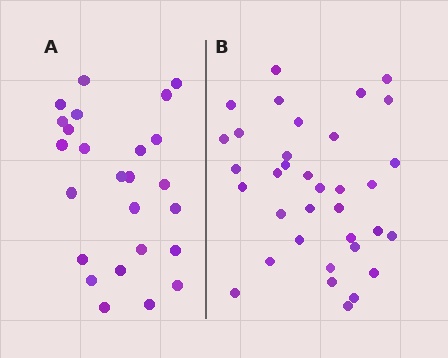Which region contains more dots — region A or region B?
Region B (the right region) has more dots.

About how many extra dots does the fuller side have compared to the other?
Region B has roughly 10 or so more dots than region A.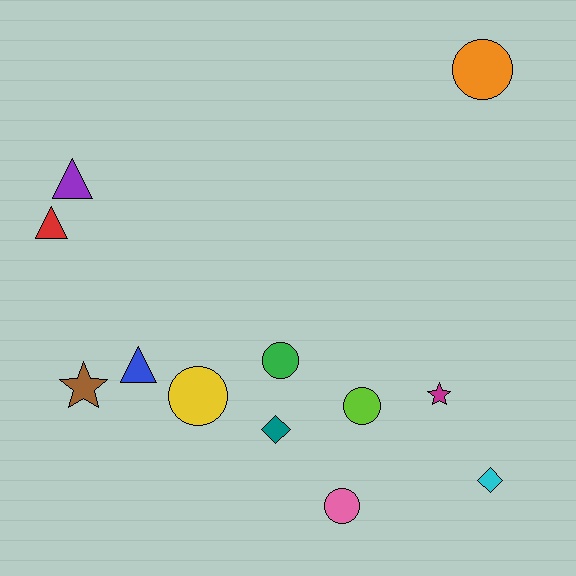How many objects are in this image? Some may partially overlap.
There are 12 objects.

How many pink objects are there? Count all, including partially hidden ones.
There is 1 pink object.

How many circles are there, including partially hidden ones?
There are 5 circles.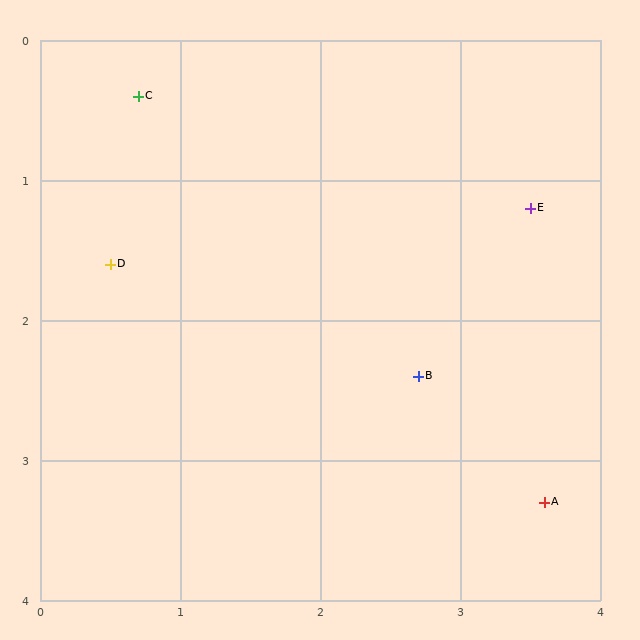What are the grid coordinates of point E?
Point E is at approximately (3.5, 1.2).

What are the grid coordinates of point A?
Point A is at approximately (3.6, 3.3).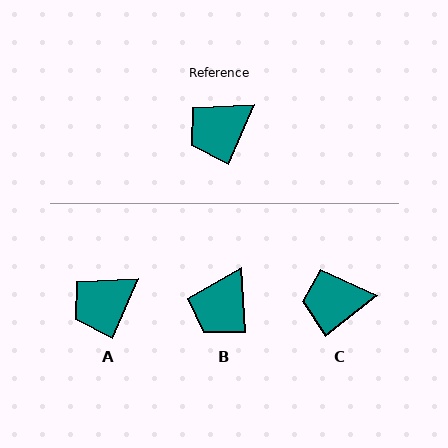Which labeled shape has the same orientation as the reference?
A.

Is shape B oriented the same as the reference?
No, it is off by about 27 degrees.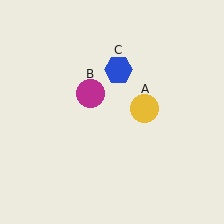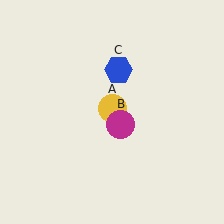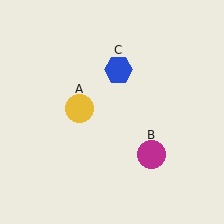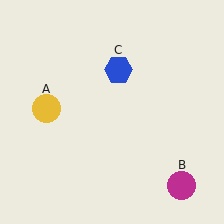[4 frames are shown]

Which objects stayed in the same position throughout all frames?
Blue hexagon (object C) remained stationary.